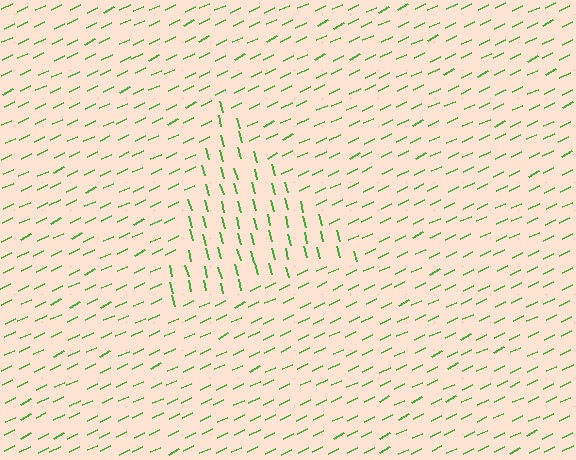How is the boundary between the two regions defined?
The boundary is defined purely by a change in line orientation (approximately 79 degrees difference). All lines are the same color and thickness.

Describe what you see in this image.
The image is filled with small green line segments. A triangle region in the image has lines oriented differently from the surrounding lines, creating a visible texture boundary.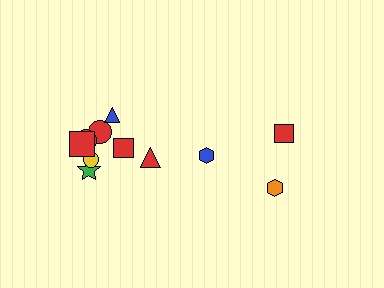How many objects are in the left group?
There are 8 objects.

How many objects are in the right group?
There are 3 objects.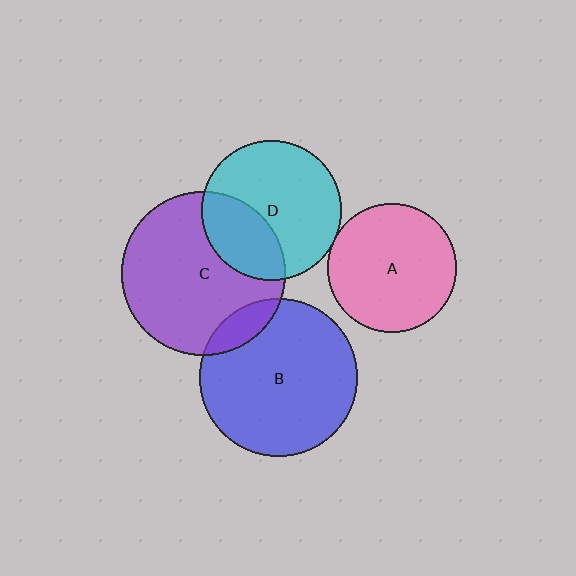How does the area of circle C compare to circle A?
Approximately 1.6 times.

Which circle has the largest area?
Circle C (purple).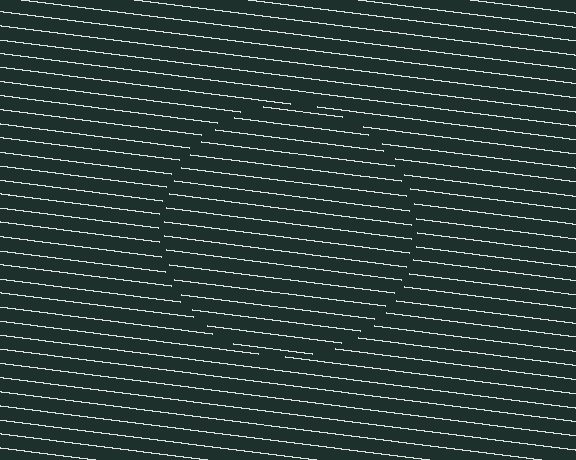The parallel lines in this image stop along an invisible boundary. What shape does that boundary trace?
An illusory circle. The interior of the shape contains the same grating, shifted by half a period — the contour is defined by the phase discontinuity where line-ends from the inner and outer gratings abut.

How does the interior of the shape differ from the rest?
The interior of the shape contains the same grating, shifted by half a period — the contour is defined by the phase discontinuity where line-ends from the inner and outer gratings abut.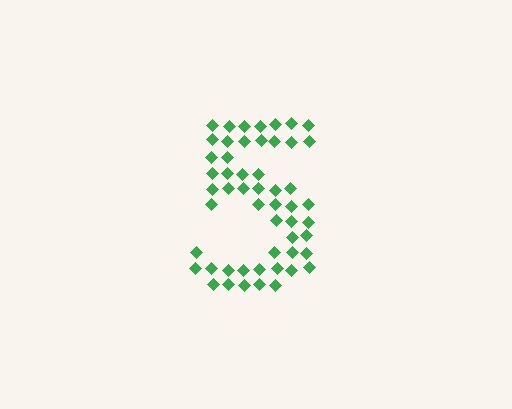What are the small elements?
The small elements are diamonds.